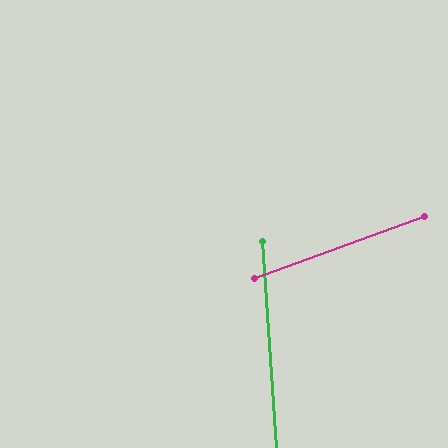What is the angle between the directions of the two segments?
Approximately 74 degrees.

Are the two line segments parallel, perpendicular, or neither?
Neither parallel nor perpendicular — they differ by about 74°.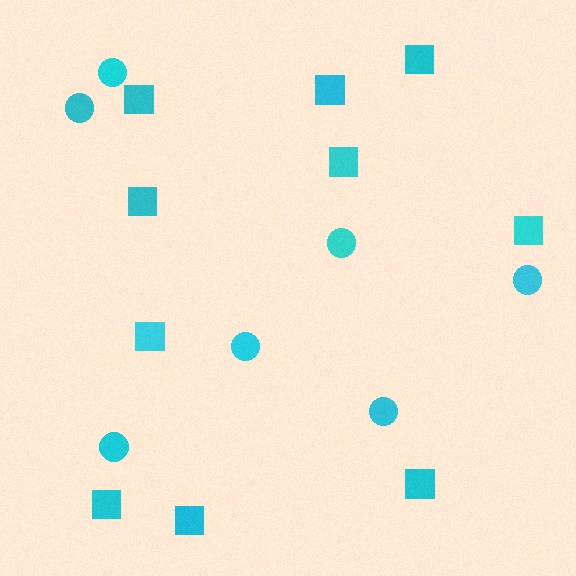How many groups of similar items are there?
There are 2 groups: one group of circles (7) and one group of squares (10).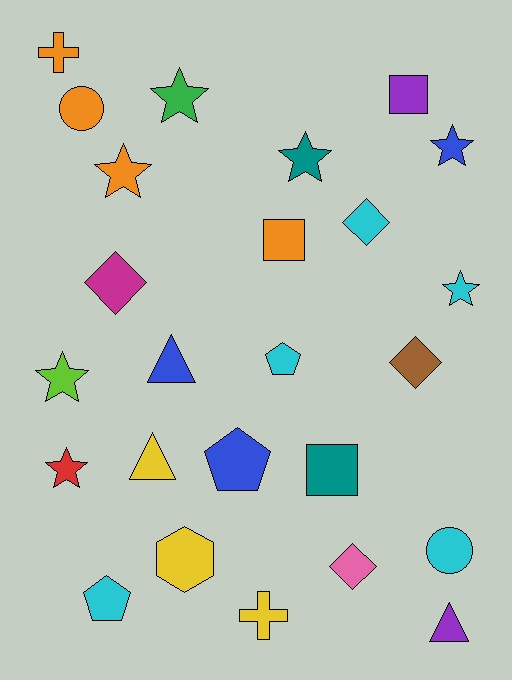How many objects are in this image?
There are 25 objects.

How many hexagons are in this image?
There is 1 hexagon.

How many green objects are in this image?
There is 1 green object.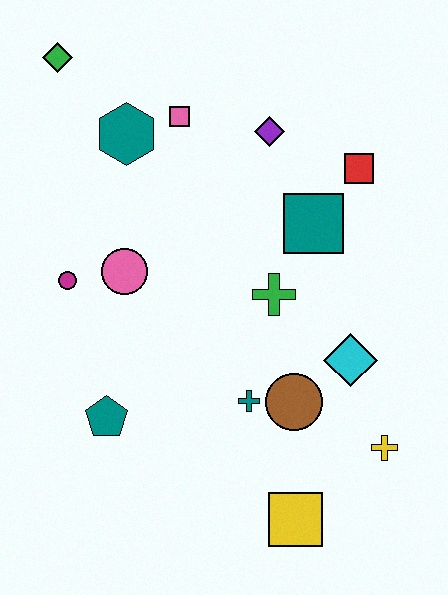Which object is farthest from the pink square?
The yellow square is farthest from the pink square.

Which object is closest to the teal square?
The red square is closest to the teal square.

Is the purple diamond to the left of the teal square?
Yes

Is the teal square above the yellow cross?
Yes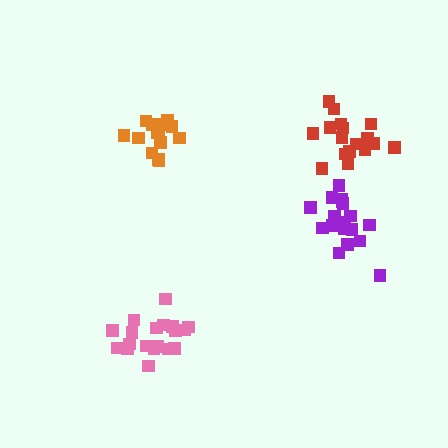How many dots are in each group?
Group 1: 15 dots, Group 2: 17 dots, Group 3: 19 dots, Group 4: 19 dots (70 total).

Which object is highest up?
The red cluster is topmost.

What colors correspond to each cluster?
The clusters are colored: orange, red, pink, purple.